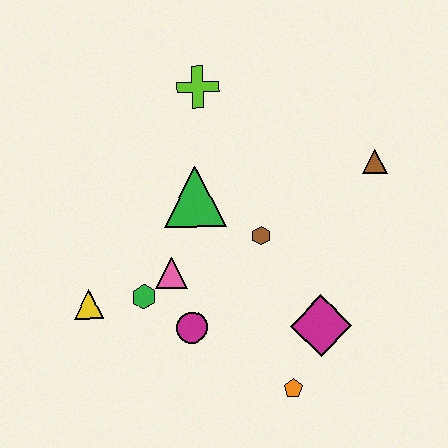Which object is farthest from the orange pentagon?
The lime cross is farthest from the orange pentagon.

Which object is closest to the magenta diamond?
The orange pentagon is closest to the magenta diamond.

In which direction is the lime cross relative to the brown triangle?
The lime cross is to the left of the brown triangle.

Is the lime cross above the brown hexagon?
Yes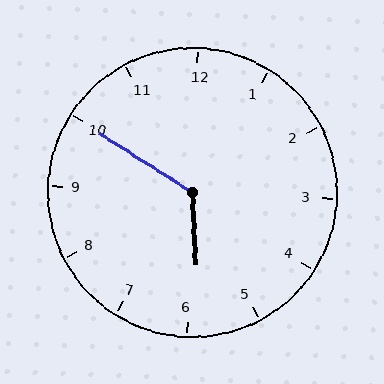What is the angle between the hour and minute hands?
Approximately 125 degrees.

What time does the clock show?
5:50.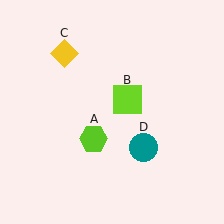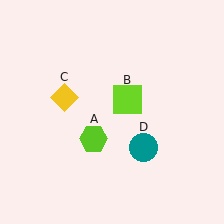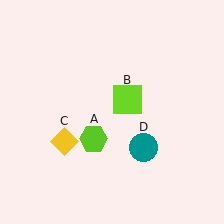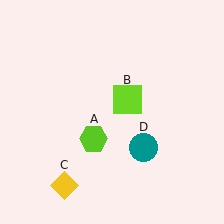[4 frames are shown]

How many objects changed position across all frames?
1 object changed position: yellow diamond (object C).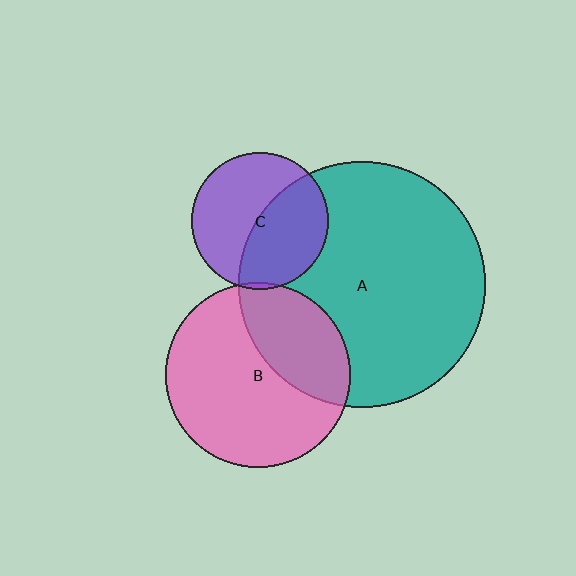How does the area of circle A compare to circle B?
Approximately 1.8 times.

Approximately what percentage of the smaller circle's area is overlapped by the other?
Approximately 35%.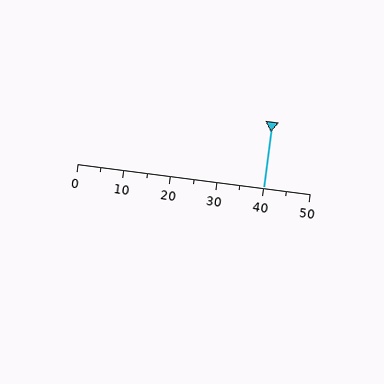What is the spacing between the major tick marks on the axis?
The major ticks are spaced 10 apart.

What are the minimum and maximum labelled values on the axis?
The axis runs from 0 to 50.